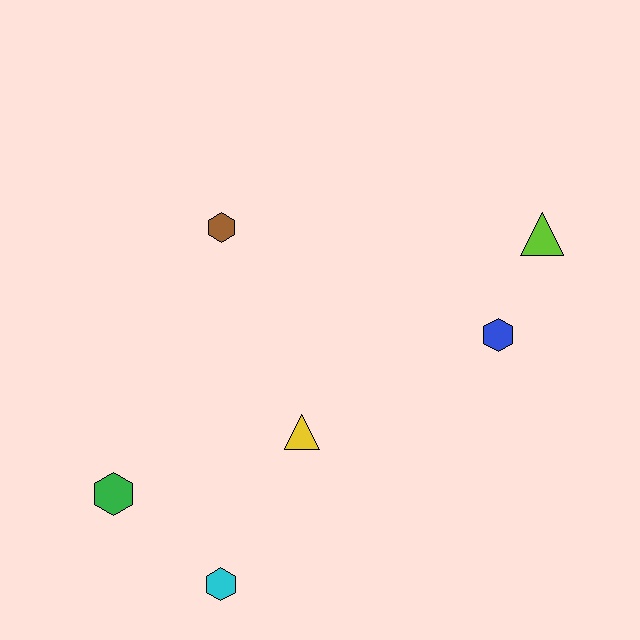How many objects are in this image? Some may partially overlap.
There are 6 objects.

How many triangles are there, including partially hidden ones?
There are 2 triangles.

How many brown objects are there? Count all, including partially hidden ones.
There is 1 brown object.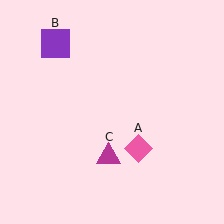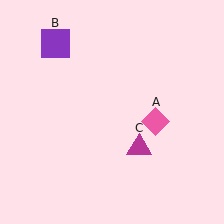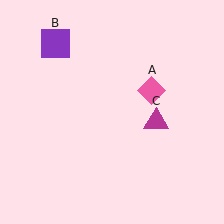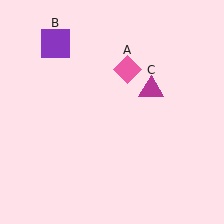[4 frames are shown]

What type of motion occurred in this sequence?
The pink diamond (object A), magenta triangle (object C) rotated counterclockwise around the center of the scene.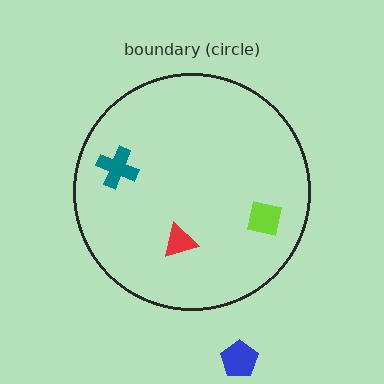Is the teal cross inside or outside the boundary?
Inside.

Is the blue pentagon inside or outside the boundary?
Outside.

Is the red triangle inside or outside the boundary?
Inside.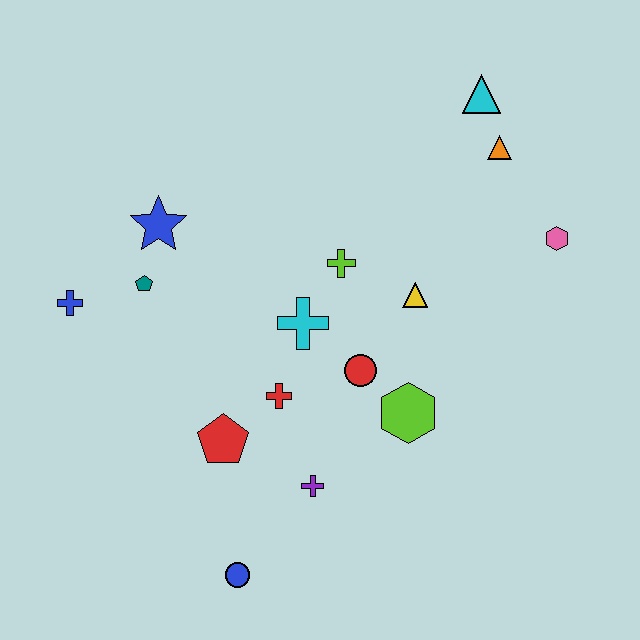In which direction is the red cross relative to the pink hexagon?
The red cross is to the left of the pink hexagon.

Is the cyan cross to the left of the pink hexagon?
Yes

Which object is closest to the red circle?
The lime hexagon is closest to the red circle.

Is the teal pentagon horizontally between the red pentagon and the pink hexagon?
No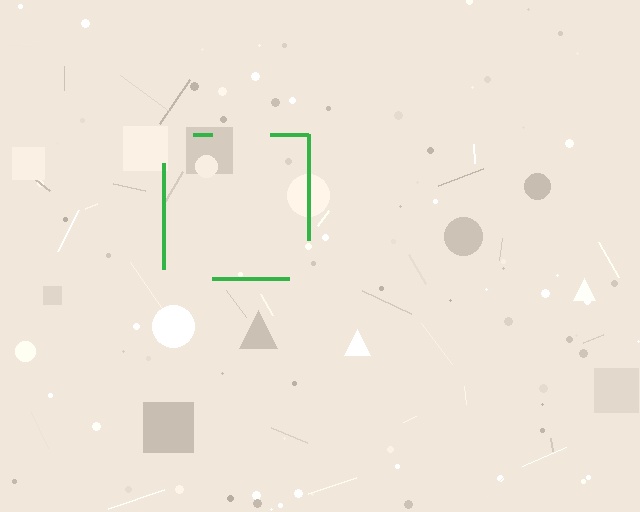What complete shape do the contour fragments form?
The contour fragments form a square.